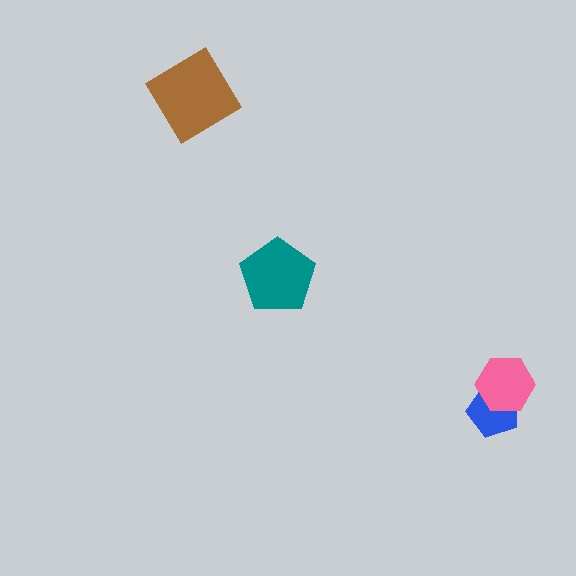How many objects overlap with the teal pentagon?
0 objects overlap with the teal pentagon.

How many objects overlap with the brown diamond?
0 objects overlap with the brown diamond.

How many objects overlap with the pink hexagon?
1 object overlaps with the pink hexagon.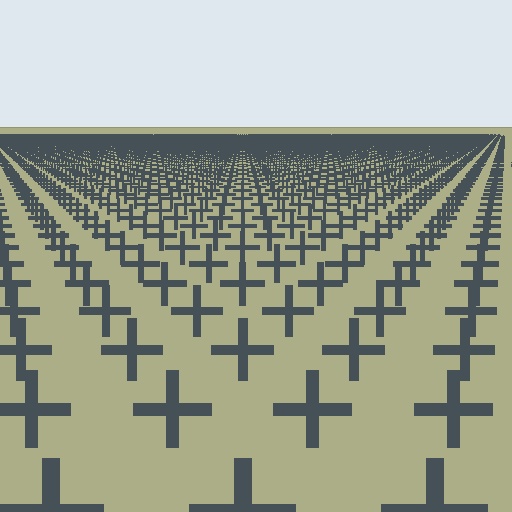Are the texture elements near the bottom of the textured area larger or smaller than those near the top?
Larger. Near the bottom, elements are closer to the viewer and appear at a bigger on-screen size.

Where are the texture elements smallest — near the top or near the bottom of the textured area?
Near the top.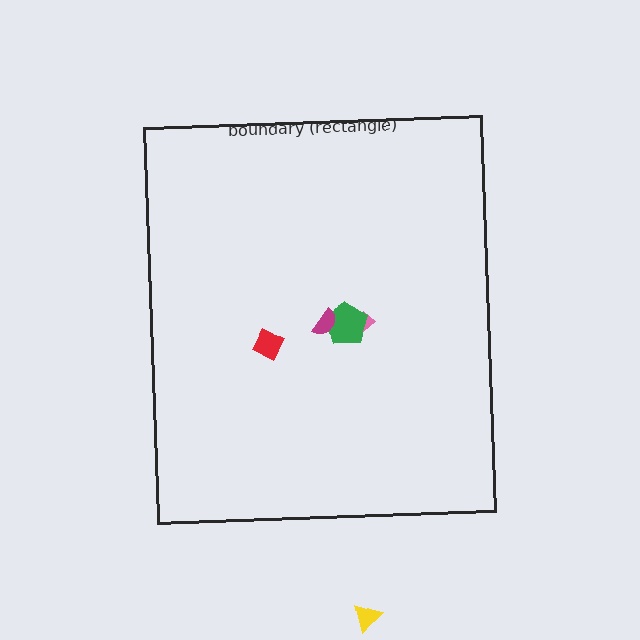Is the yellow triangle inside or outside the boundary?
Outside.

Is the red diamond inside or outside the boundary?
Inside.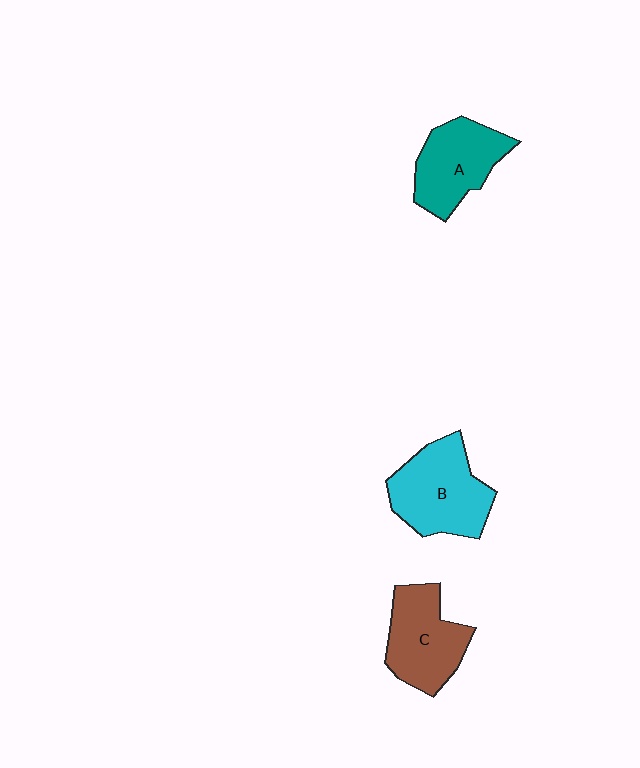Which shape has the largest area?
Shape B (cyan).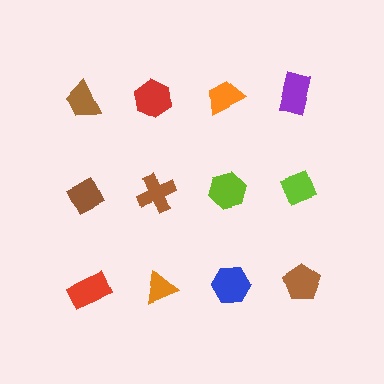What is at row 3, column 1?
A red rectangle.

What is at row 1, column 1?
A brown trapezoid.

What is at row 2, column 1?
A brown diamond.